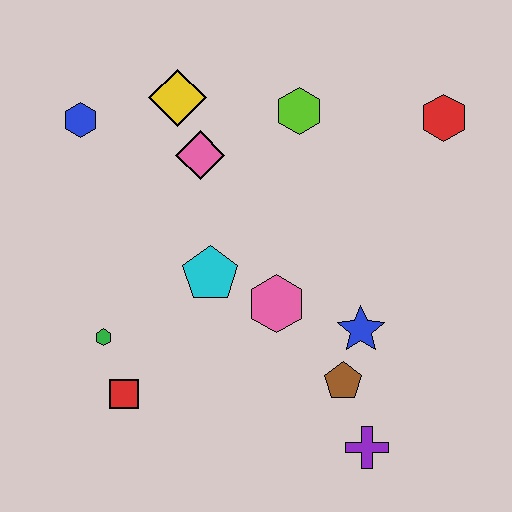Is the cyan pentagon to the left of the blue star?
Yes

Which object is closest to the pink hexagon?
The cyan pentagon is closest to the pink hexagon.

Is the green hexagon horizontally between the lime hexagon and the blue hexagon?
Yes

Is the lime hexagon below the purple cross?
No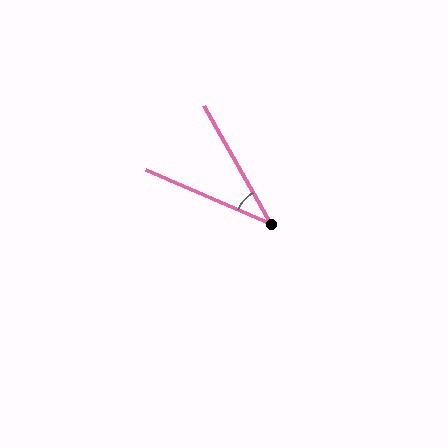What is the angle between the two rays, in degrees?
Approximately 37 degrees.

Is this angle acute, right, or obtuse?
It is acute.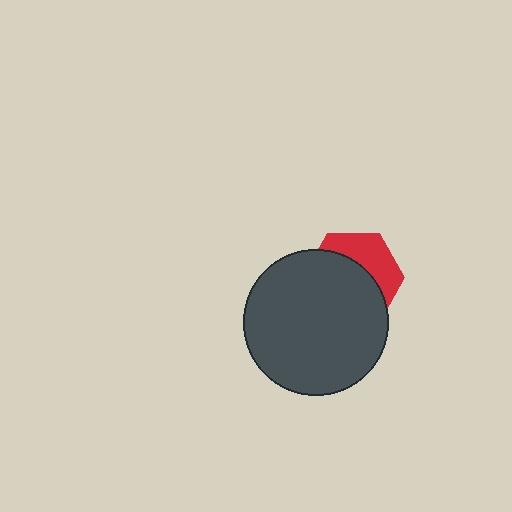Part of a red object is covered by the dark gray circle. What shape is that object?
It is a hexagon.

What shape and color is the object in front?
The object in front is a dark gray circle.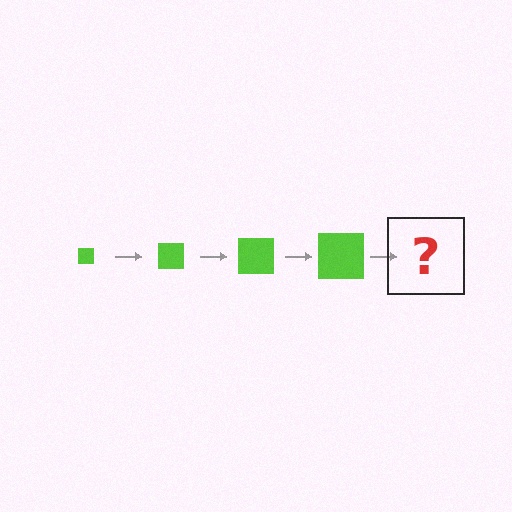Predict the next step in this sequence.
The next step is a lime square, larger than the previous one.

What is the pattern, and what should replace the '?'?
The pattern is that the square gets progressively larger each step. The '?' should be a lime square, larger than the previous one.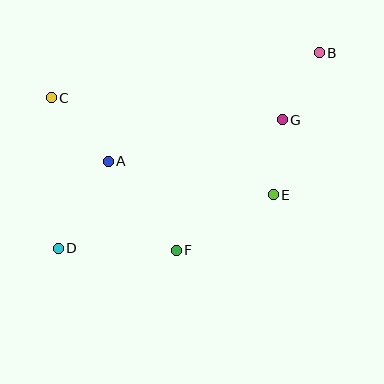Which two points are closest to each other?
Points E and G are closest to each other.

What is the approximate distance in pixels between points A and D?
The distance between A and D is approximately 100 pixels.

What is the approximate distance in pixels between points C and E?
The distance between C and E is approximately 242 pixels.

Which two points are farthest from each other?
Points B and D are farthest from each other.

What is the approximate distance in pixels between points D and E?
The distance between D and E is approximately 222 pixels.